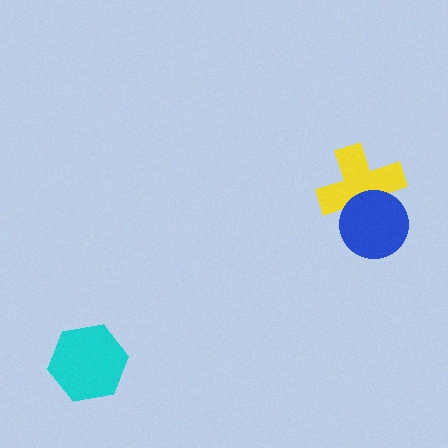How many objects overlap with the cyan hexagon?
0 objects overlap with the cyan hexagon.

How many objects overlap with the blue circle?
1 object overlaps with the blue circle.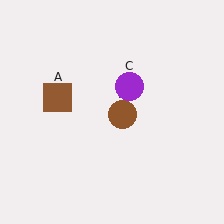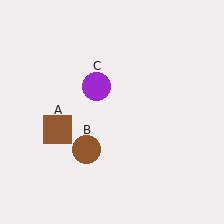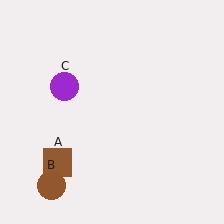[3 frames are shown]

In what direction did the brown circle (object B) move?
The brown circle (object B) moved down and to the left.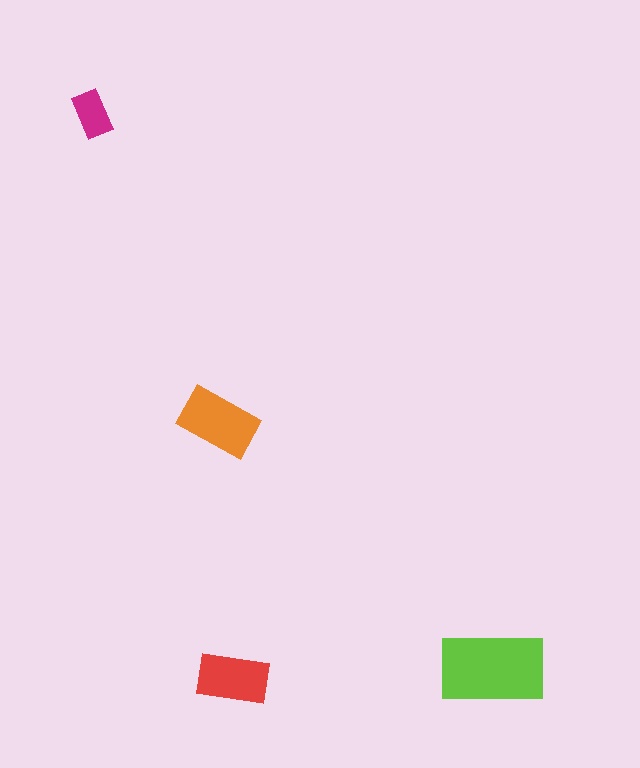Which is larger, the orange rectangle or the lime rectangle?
The lime one.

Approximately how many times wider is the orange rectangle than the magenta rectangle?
About 1.5 times wider.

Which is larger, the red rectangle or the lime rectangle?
The lime one.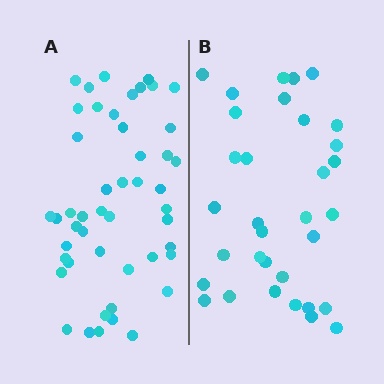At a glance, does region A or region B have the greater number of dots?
Region A (the left region) has more dots.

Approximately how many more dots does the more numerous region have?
Region A has approximately 15 more dots than region B.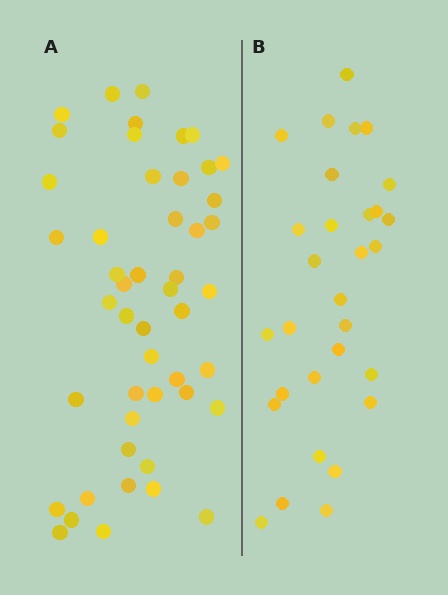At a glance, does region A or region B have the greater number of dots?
Region A (the left region) has more dots.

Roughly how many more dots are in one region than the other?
Region A has approximately 20 more dots than region B.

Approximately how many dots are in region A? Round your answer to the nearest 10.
About 50 dots. (The exact count is 48, which rounds to 50.)